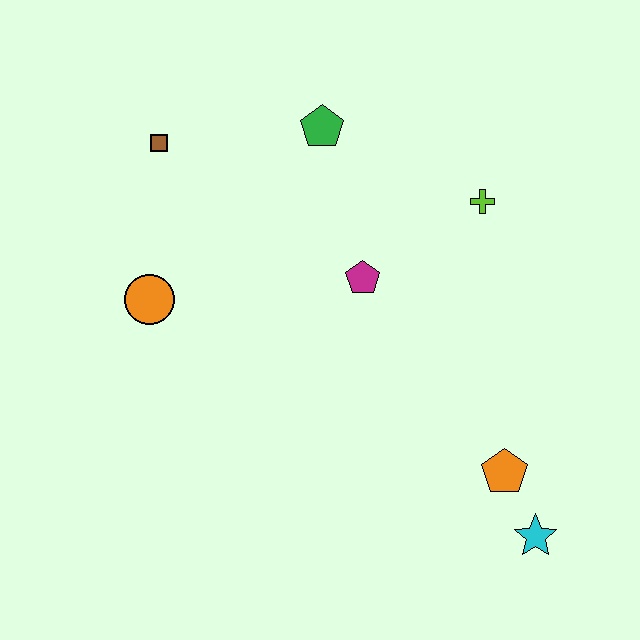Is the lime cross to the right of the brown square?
Yes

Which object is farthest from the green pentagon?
The cyan star is farthest from the green pentagon.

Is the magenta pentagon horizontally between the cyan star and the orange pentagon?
No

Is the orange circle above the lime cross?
No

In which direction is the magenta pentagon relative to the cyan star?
The magenta pentagon is above the cyan star.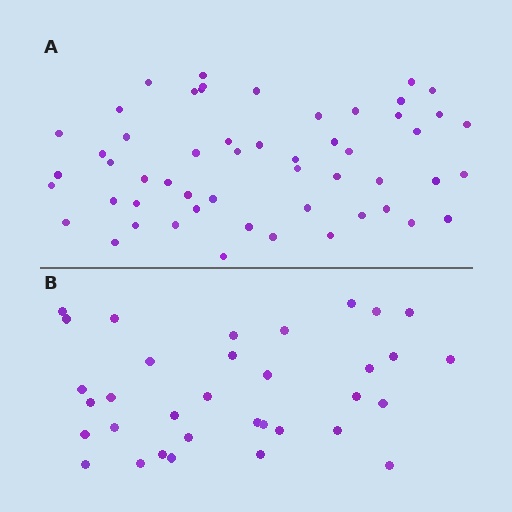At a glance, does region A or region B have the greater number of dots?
Region A (the top region) has more dots.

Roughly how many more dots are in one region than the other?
Region A has approximately 20 more dots than region B.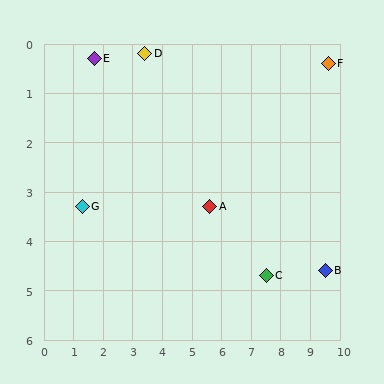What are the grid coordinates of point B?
Point B is at approximately (9.5, 4.6).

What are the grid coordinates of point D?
Point D is at approximately (3.4, 0.2).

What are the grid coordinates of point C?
Point C is at approximately (7.5, 4.7).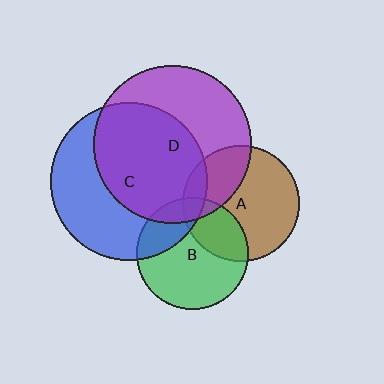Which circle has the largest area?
Circle D (purple).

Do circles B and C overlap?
Yes.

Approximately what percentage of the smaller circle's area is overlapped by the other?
Approximately 25%.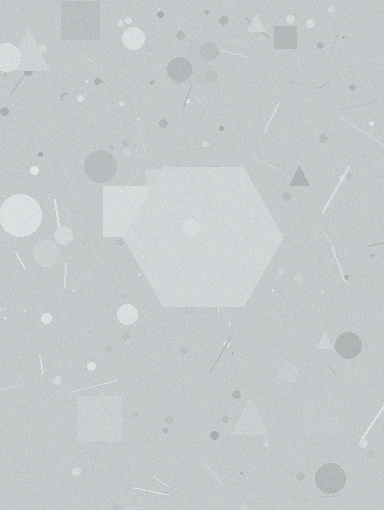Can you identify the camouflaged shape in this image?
The camouflaged shape is a hexagon.